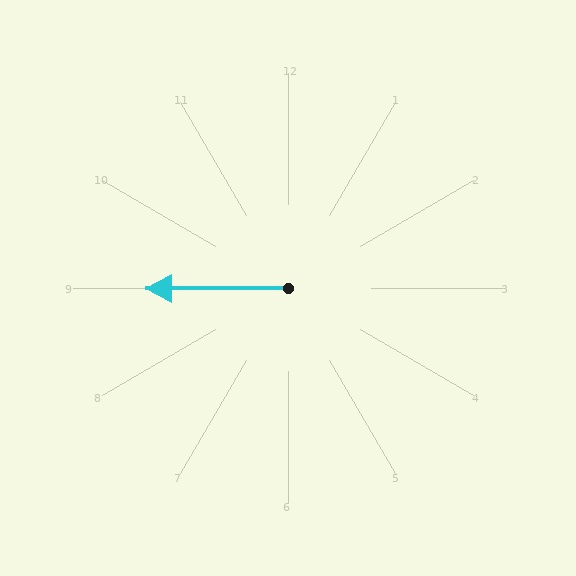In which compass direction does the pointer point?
West.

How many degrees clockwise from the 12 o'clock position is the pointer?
Approximately 270 degrees.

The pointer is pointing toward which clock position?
Roughly 9 o'clock.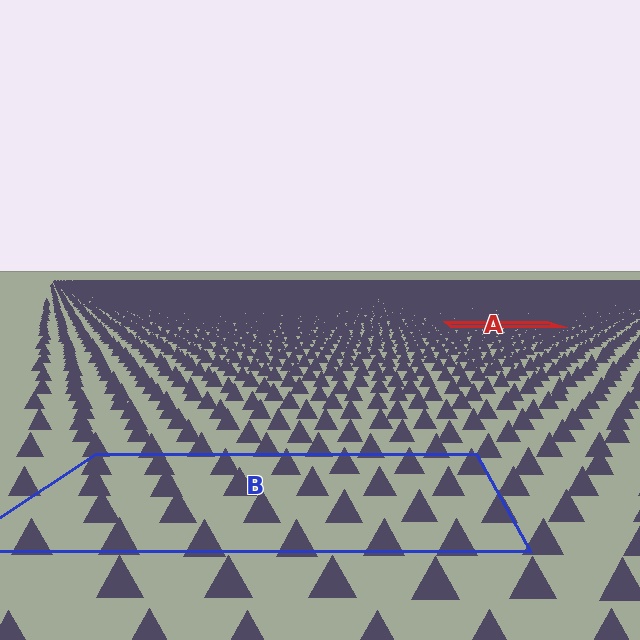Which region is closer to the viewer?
Region B is closer. The texture elements there are larger and more spread out.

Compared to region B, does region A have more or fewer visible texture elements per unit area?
Region A has more texture elements per unit area — they are packed more densely because it is farther away.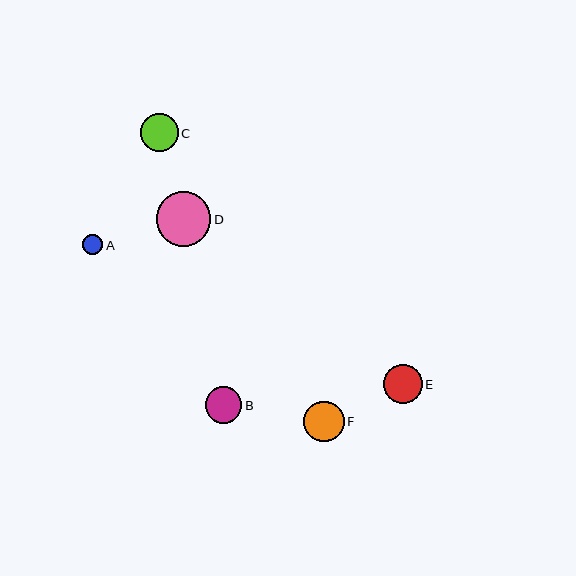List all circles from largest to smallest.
From largest to smallest: D, F, E, C, B, A.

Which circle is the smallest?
Circle A is the smallest with a size of approximately 20 pixels.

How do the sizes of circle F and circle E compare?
Circle F and circle E are approximately the same size.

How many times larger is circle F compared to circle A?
Circle F is approximately 2.0 times the size of circle A.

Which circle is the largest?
Circle D is the largest with a size of approximately 54 pixels.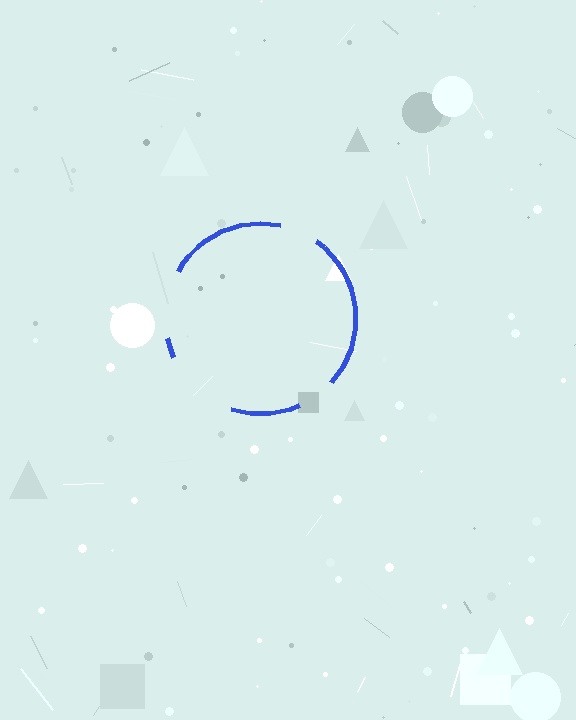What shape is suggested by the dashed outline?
The dashed outline suggests a circle.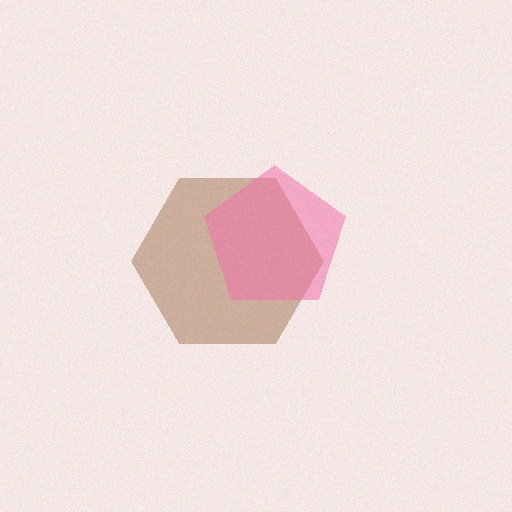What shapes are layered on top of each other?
The layered shapes are: a brown hexagon, a pink pentagon.